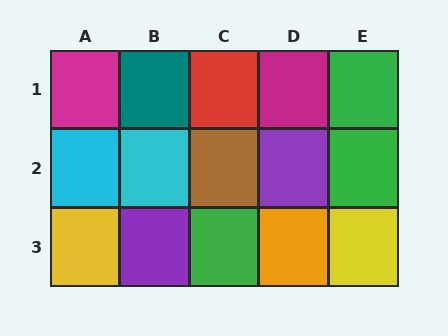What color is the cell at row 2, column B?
Cyan.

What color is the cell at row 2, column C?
Brown.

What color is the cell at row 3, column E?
Yellow.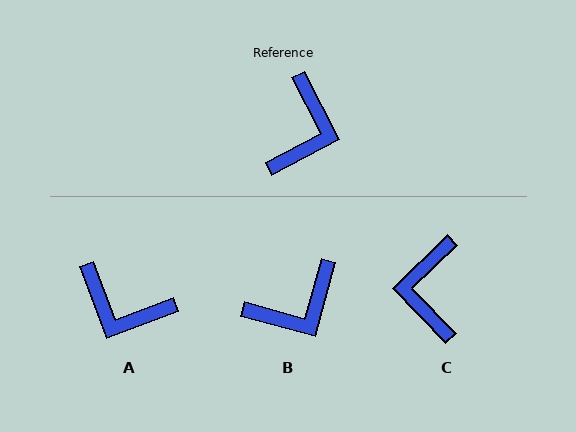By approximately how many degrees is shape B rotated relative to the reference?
Approximately 43 degrees clockwise.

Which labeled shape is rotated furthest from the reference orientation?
C, about 164 degrees away.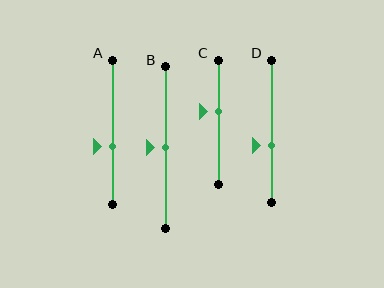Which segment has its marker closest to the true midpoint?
Segment B has its marker closest to the true midpoint.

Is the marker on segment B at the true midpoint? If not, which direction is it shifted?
Yes, the marker on segment B is at the true midpoint.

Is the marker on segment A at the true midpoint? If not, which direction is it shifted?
No, the marker on segment A is shifted downward by about 10% of the segment length.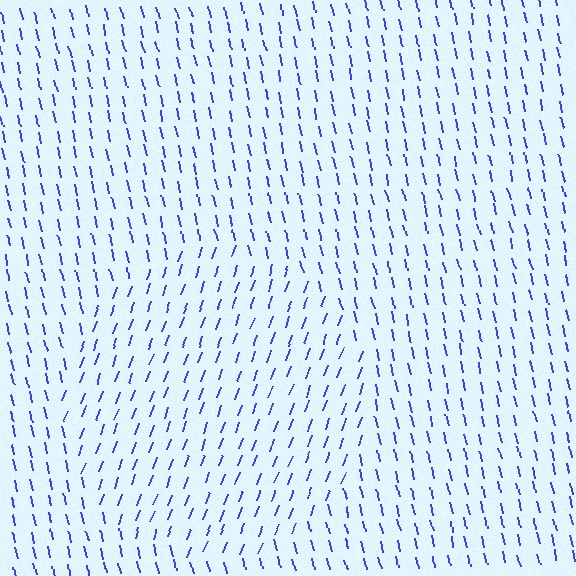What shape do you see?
I see a circle.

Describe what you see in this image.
The image is filled with small blue line segments. A circle region in the image has lines oriented differently from the surrounding lines, creating a visible texture boundary.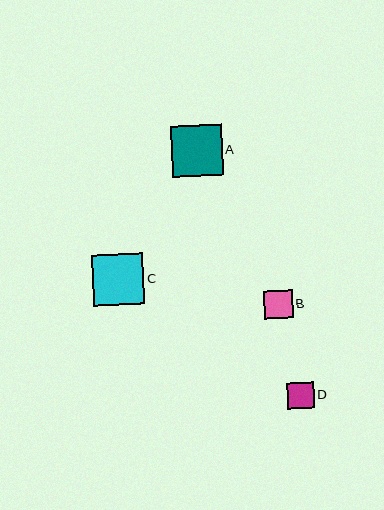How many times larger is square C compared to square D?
Square C is approximately 1.9 times the size of square D.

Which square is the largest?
Square C is the largest with a size of approximately 51 pixels.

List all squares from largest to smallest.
From largest to smallest: C, A, B, D.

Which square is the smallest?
Square D is the smallest with a size of approximately 26 pixels.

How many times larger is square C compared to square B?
Square C is approximately 1.8 times the size of square B.